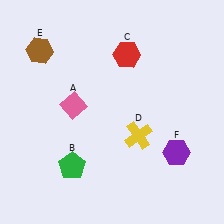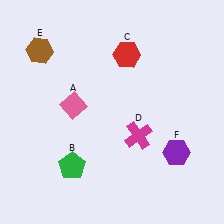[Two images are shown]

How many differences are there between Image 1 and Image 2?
There is 1 difference between the two images.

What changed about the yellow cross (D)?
In Image 1, D is yellow. In Image 2, it changed to magenta.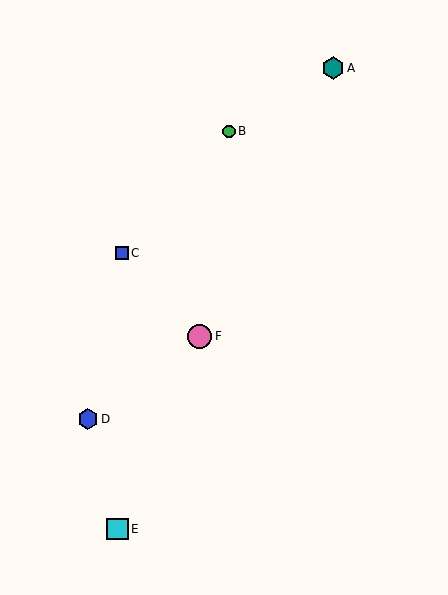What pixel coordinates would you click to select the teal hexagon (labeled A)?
Click at (333, 68) to select the teal hexagon A.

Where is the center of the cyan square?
The center of the cyan square is at (117, 529).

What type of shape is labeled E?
Shape E is a cyan square.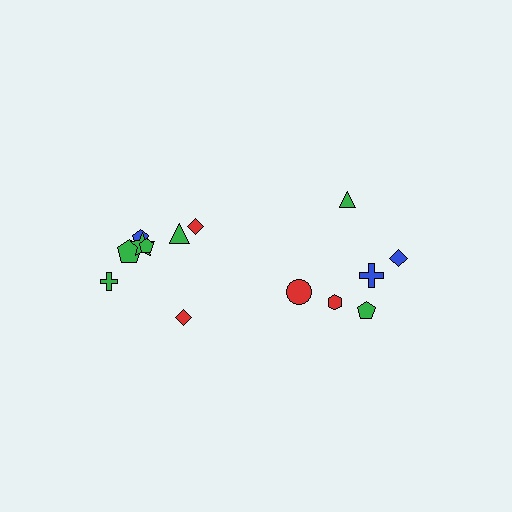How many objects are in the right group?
There are 6 objects.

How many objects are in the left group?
There are 8 objects.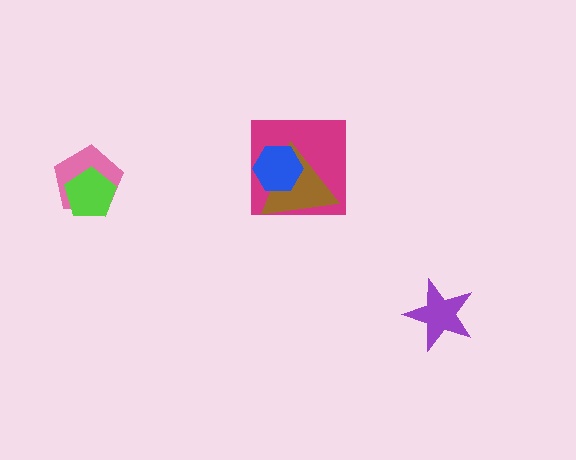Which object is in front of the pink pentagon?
The lime pentagon is in front of the pink pentagon.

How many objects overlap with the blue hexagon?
2 objects overlap with the blue hexagon.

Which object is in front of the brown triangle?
The blue hexagon is in front of the brown triangle.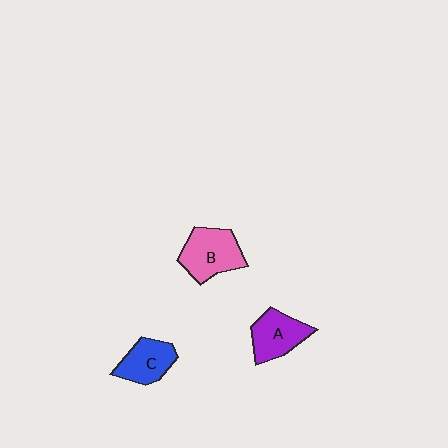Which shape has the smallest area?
Shape C (blue).